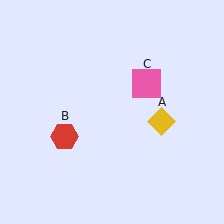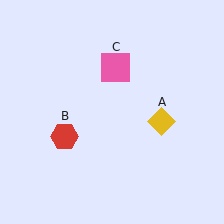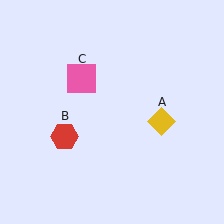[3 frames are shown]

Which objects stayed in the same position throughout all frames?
Yellow diamond (object A) and red hexagon (object B) remained stationary.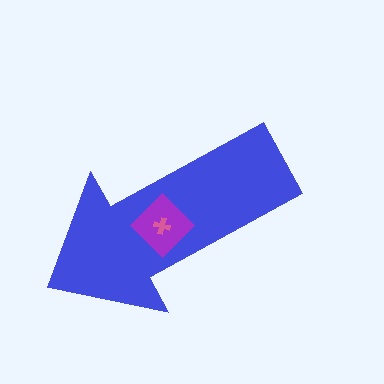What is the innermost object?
The pink cross.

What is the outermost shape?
The blue arrow.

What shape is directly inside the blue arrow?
The purple diamond.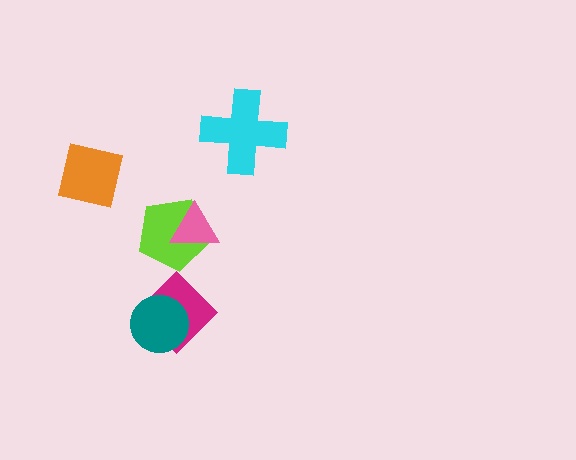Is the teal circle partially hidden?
No, no other shape covers it.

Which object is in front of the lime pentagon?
The pink triangle is in front of the lime pentagon.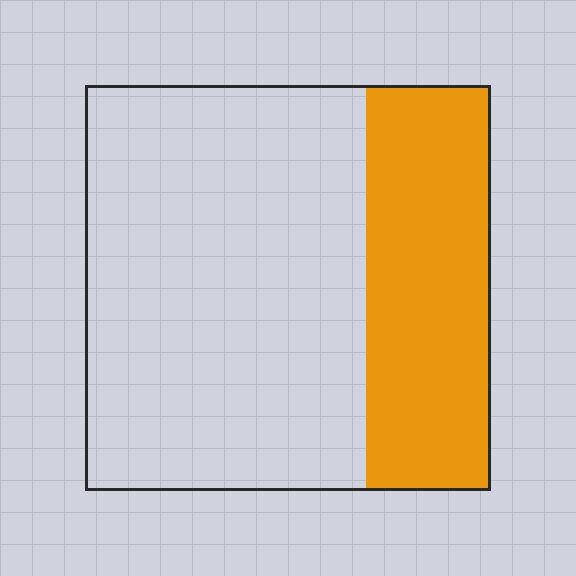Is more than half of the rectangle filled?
No.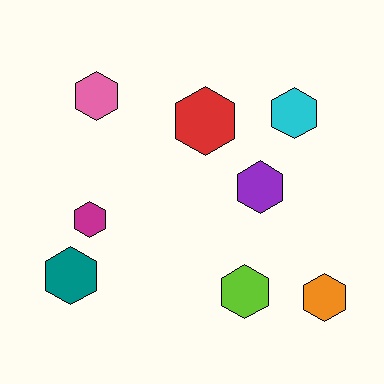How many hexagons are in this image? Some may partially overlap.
There are 8 hexagons.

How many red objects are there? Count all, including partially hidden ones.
There is 1 red object.